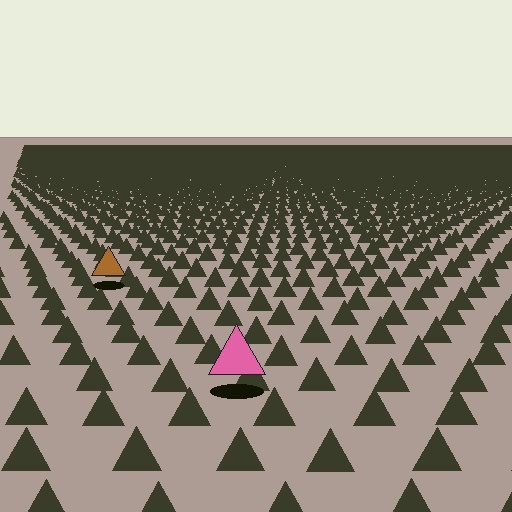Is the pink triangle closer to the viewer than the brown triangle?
Yes. The pink triangle is closer — you can tell from the texture gradient: the ground texture is coarser near it.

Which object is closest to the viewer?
The pink triangle is closest. The texture marks near it are larger and more spread out.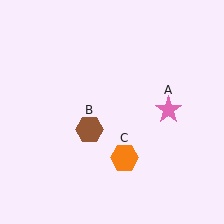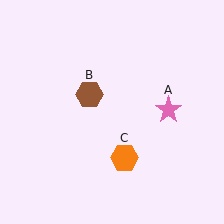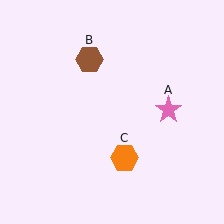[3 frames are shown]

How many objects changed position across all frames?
1 object changed position: brown hexagon (object B).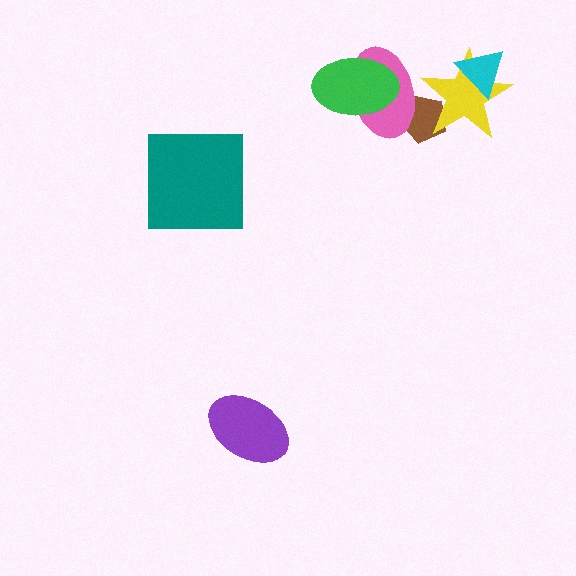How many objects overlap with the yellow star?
3 objects overlap with the yellow star.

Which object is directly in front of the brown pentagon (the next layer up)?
The yellow star is directly in front of the brown pentagon.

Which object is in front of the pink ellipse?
The green ellipse is in front of the pink ellipse.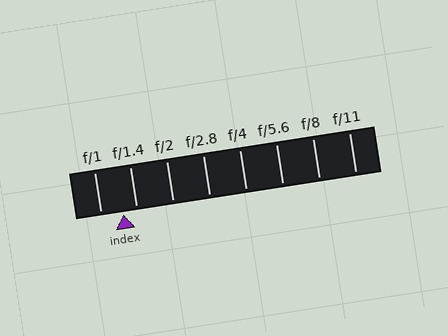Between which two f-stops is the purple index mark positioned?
The index mark is between f/1 and f/1.4.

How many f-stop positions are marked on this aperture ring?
There are 8 f-stop positions marked.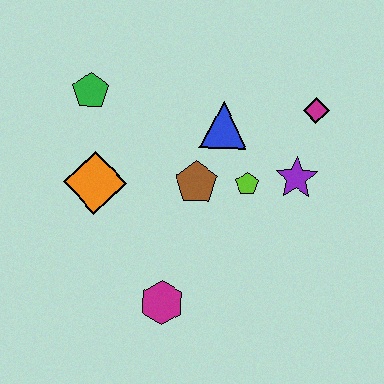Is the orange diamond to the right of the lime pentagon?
No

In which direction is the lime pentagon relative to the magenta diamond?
The lime pentagon is below the magenta diamond.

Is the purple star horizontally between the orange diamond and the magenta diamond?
Yes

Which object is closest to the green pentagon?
The orange diamond is closest to the green pentagon.